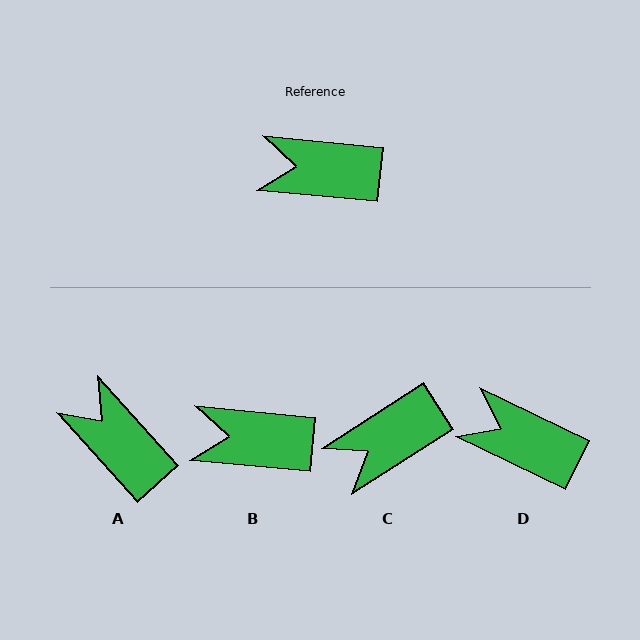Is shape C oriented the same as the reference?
No, it is off by about 38 degrees.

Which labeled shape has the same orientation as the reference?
B.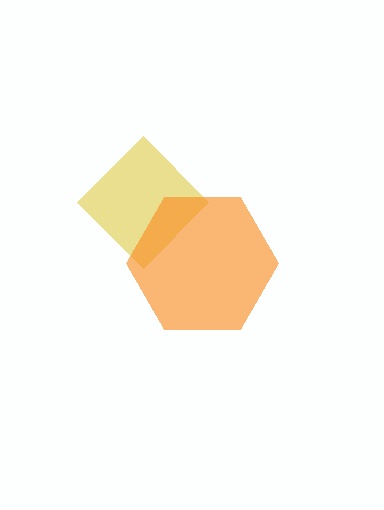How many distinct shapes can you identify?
There are 2 distinct shapes: a yellow diamond, an orange hexagon.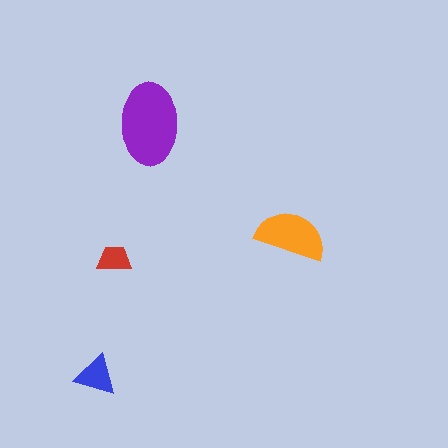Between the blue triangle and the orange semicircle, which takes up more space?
The orange semicircle.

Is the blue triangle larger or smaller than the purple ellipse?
Smaller.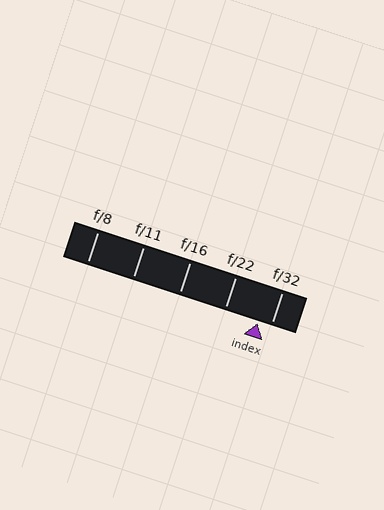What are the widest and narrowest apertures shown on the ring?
The widest aperture shown is f/8 and the narrowest is f/32.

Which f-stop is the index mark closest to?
The index mark is closest to f/32.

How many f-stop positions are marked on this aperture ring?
There are 5 f-stop positions marked.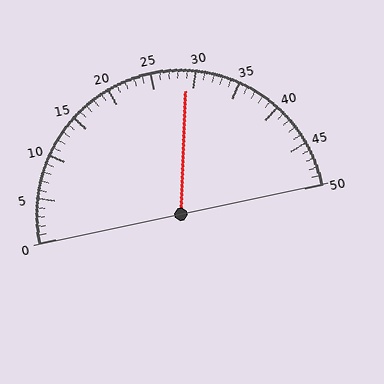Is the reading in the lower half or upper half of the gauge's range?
The reading is in the upper half of the range (0 to 50).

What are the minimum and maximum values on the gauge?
The gauge ranges from 0 to 50.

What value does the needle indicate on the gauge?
The needle indicates approximately 29.